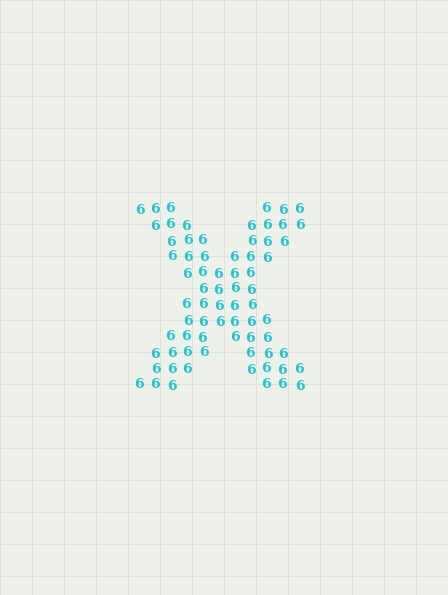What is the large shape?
The large shape is the letter X.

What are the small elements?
The small elements are digit 6's.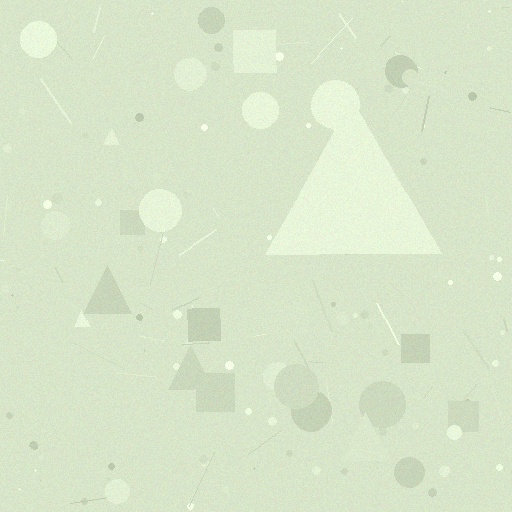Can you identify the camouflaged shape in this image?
The camouflaged shape is a triangle.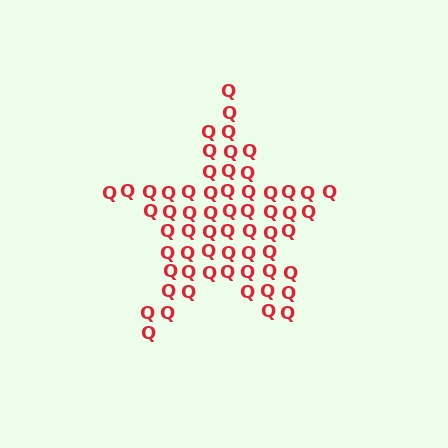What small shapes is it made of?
It is made of small letter Q's.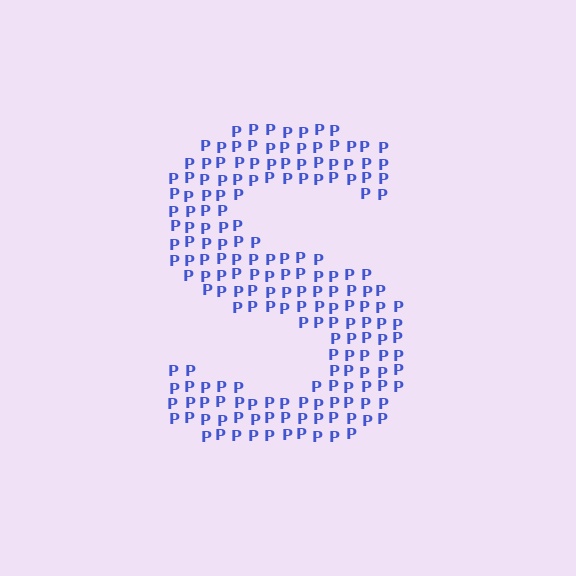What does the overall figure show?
The overall figure shows the letter S.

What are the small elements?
The small elements are letter P's.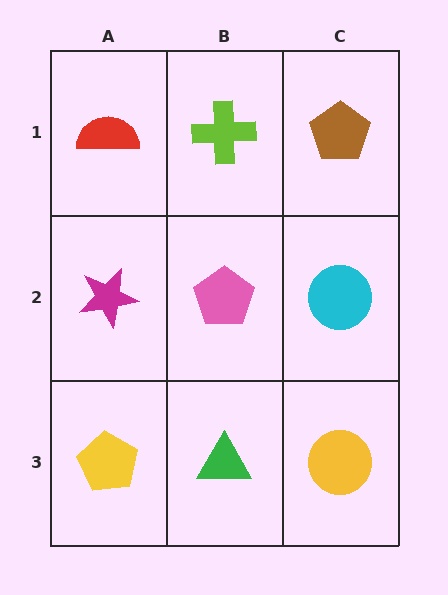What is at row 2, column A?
A magenta star.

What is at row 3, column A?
A yellow pentagon.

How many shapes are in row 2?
3 shapes.